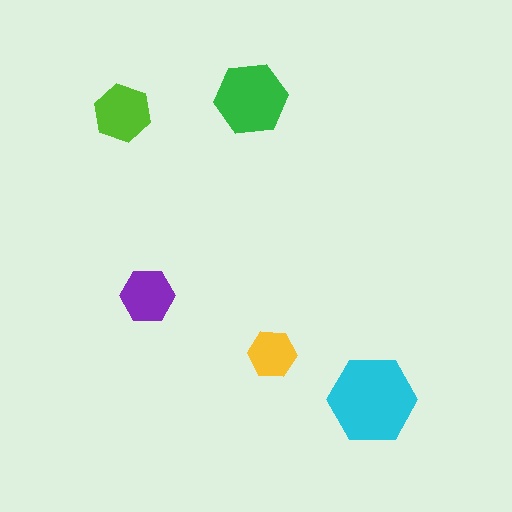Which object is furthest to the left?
The lime hexagon is leftmost.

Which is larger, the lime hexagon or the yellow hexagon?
The lime one.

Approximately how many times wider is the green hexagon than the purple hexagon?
About 1.5 times wider.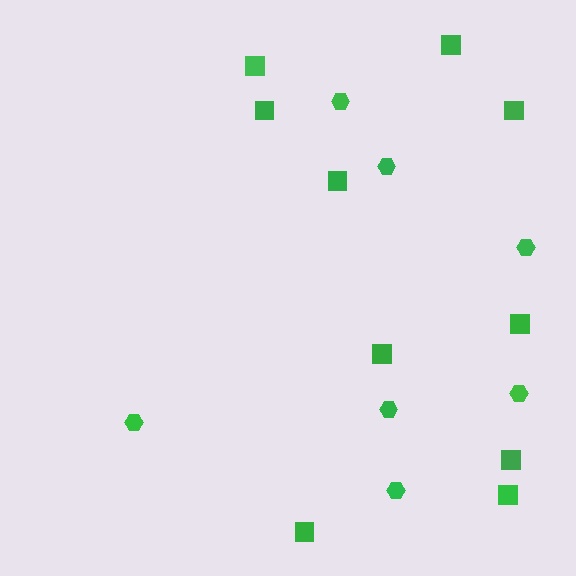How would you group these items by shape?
There are 2 groups: one group of hexagons (7) and one group of squares (10).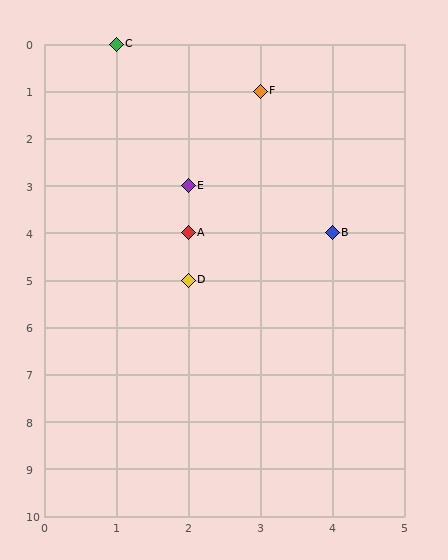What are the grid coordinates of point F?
Point F is at grid coordinates (3, 1).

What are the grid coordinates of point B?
Point B is at grid coordinates (4, 4).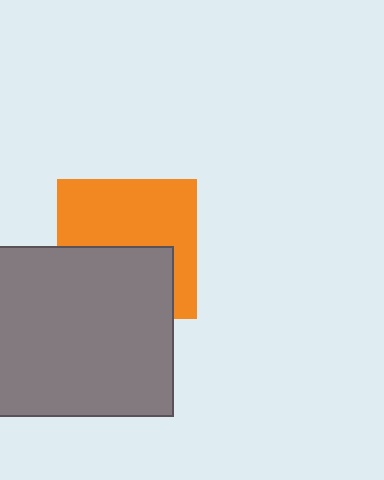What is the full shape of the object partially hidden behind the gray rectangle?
The partially hidden object is an orange square.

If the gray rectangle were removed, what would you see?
You would see the complete orange square.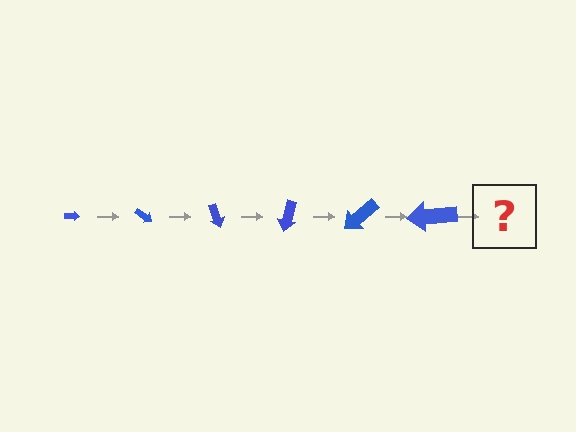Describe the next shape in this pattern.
It should be an arrow, larger than the previous one and rotated 210 degrees from the start.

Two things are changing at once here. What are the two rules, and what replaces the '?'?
The two rules are that the arrow grows larger each step and it rotates 35 degrees each step. The '?' should be an arrow, larger than the previous one and rotated 210 degrees from the start.